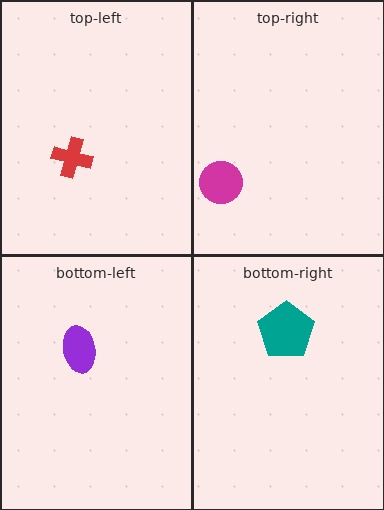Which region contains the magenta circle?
The top-right region.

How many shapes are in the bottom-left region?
1.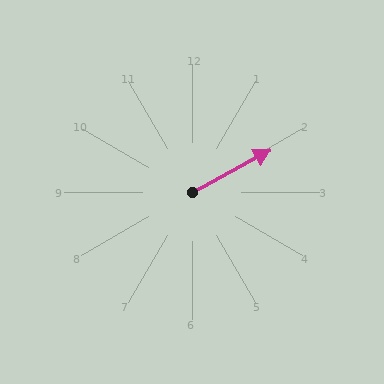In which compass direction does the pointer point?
Northeast.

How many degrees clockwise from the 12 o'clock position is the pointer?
Approximately 62 degrees.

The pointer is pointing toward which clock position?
Roughly 2 o'clock.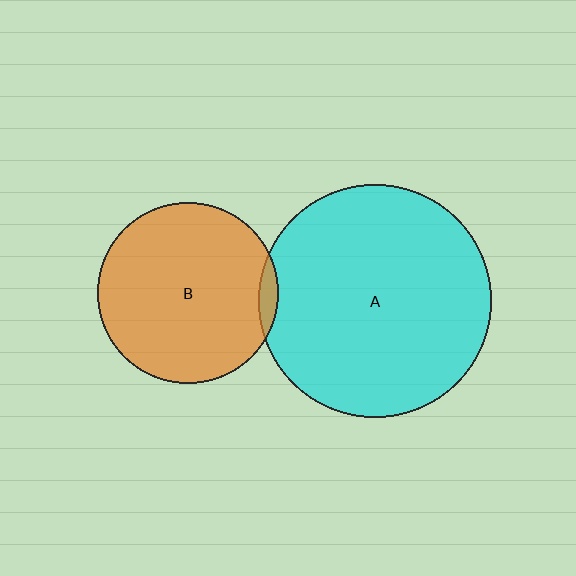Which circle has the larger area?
Circle A (cyan).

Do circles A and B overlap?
Yes.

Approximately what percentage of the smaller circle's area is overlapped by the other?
Approximately 5%.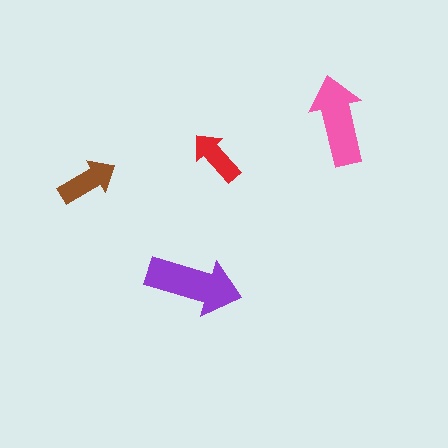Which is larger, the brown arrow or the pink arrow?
The pink one.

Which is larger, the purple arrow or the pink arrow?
The purple one.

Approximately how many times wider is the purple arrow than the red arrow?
About 1.5 times wider.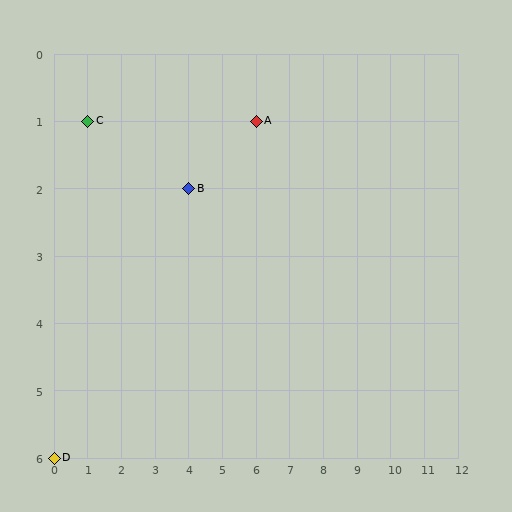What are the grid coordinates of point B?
Point B is at grid coordinates (4, 2).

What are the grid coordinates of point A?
Point A is at grid coordinates (6, 1).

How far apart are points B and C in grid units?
Points B and C are 3 columns and 1 row apart (about 3.2 grid units diagonally).